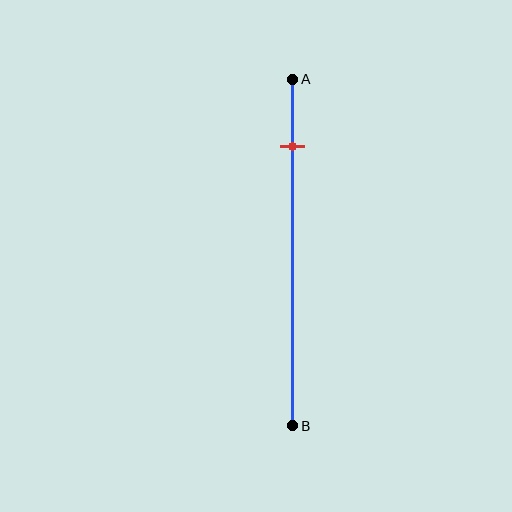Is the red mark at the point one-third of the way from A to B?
No, the mark is at about 20% from A, not at the 33% one-third point.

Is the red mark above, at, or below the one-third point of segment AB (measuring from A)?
The red mark is above the one-third point of segment AB.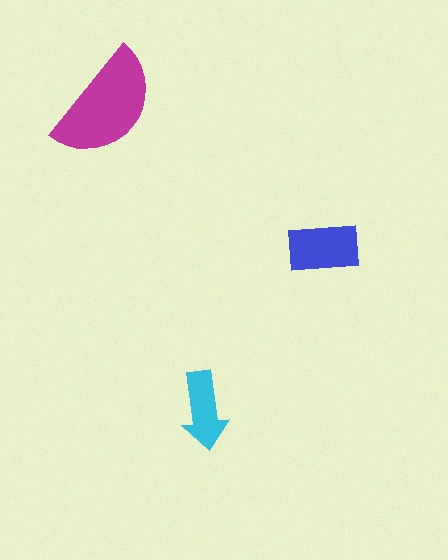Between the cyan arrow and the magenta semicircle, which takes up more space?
The magenta semicircle.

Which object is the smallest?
The cyan arrow.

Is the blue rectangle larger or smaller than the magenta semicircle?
Smaller.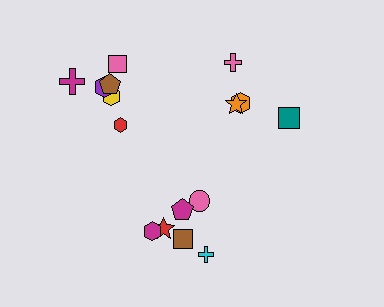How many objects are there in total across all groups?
There are 16 objects.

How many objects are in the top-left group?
There are 6 objects.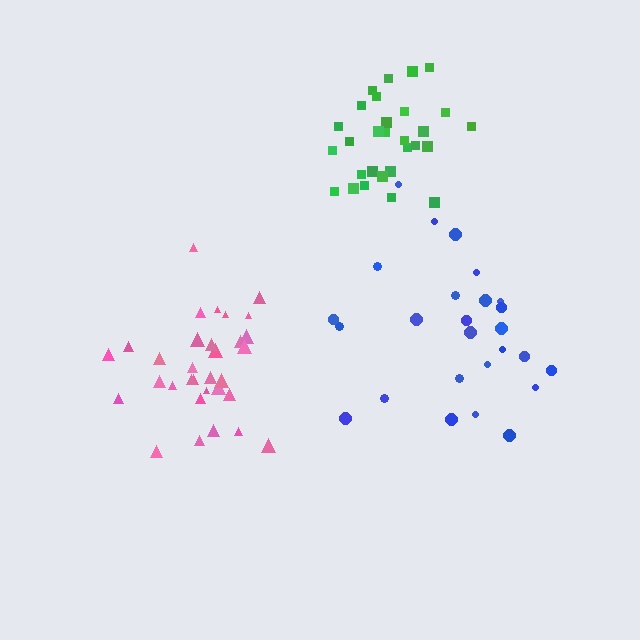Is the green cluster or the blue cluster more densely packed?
Green.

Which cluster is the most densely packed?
Green.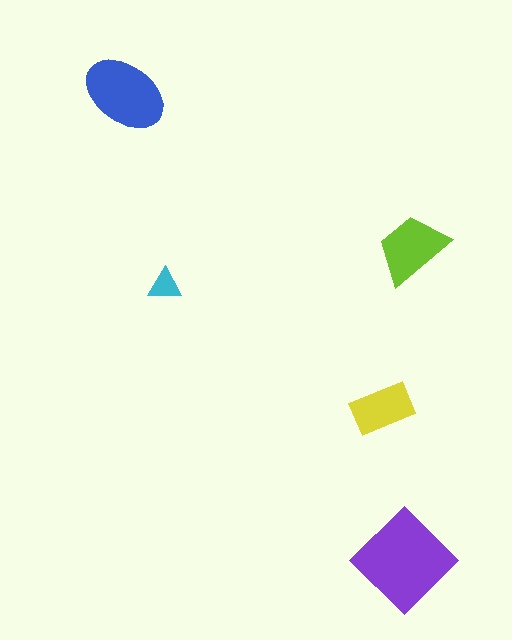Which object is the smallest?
The cyan triangle.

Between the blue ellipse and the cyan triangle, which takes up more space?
The blue ellipse.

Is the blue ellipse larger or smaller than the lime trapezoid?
Larger.